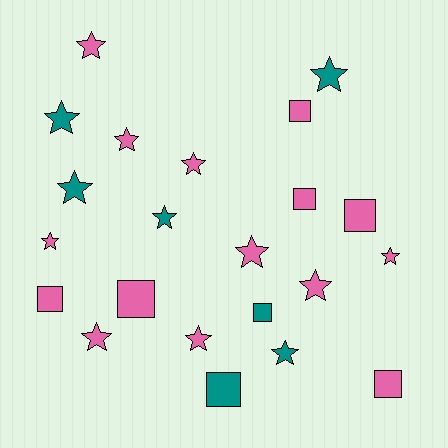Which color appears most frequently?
Pink, with 15 objects.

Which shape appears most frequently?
Star, with 14 objects.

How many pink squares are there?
There are 6 pink squares.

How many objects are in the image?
There are 22 objects.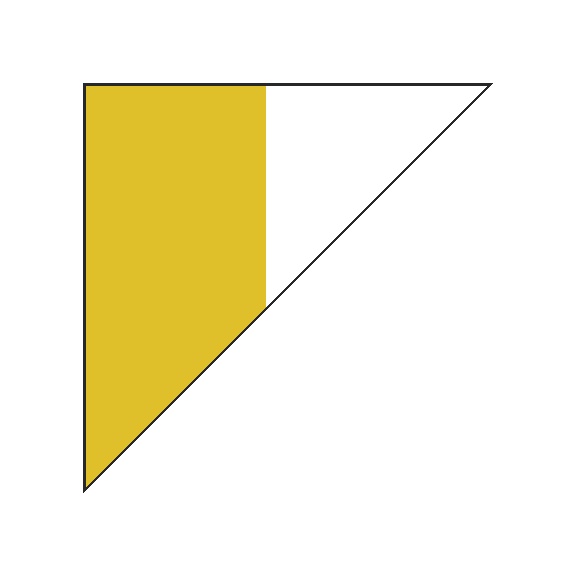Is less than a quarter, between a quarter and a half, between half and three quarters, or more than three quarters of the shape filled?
Between half and three quarters.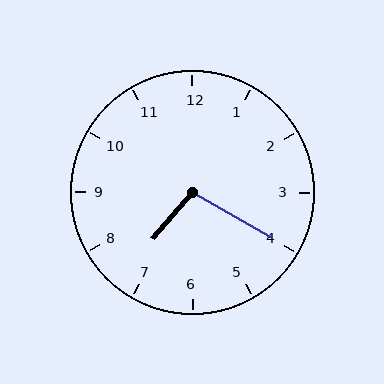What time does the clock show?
7:20.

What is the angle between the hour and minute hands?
Approximately 100 degrees.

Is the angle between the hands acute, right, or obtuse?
It is obtuse.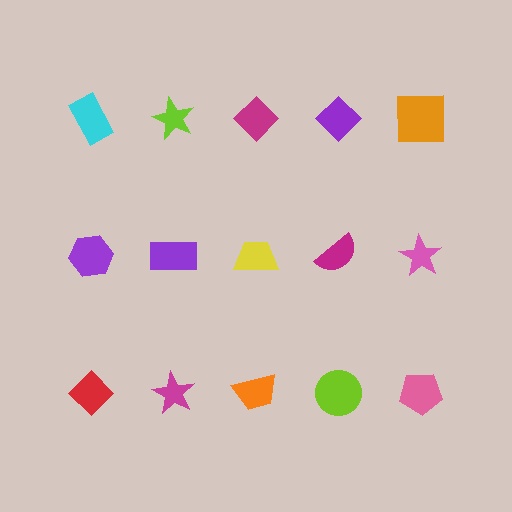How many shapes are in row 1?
5 shapes.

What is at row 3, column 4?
A lime circle.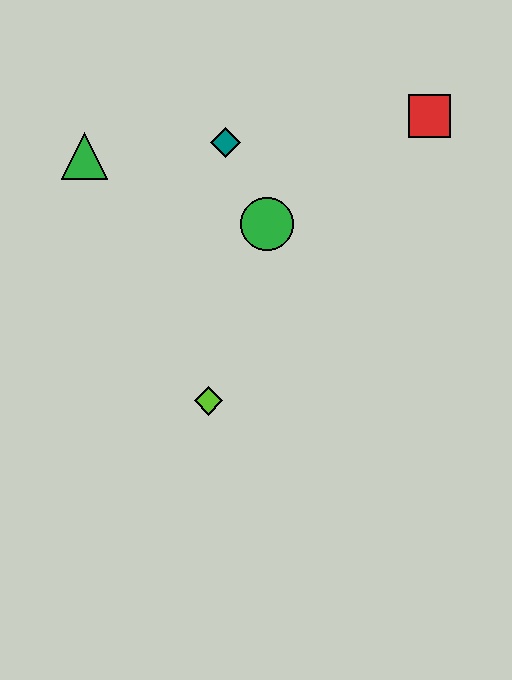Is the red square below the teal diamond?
No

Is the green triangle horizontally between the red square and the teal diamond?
No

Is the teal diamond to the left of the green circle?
Yes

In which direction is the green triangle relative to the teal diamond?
The green triangle is to the left of the teal diamond.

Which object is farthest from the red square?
The lime diamond is farthest from the red square.